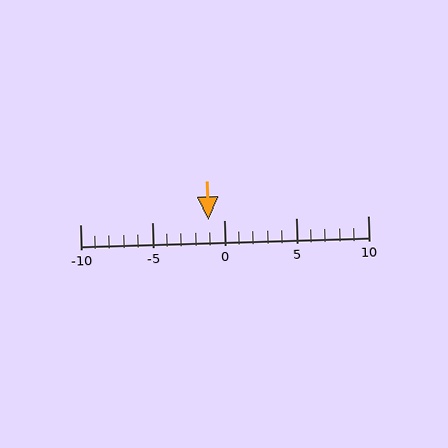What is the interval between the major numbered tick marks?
The major tick marks are spaced 5 units apart.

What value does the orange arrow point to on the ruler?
The orange arrow points to approximately -1.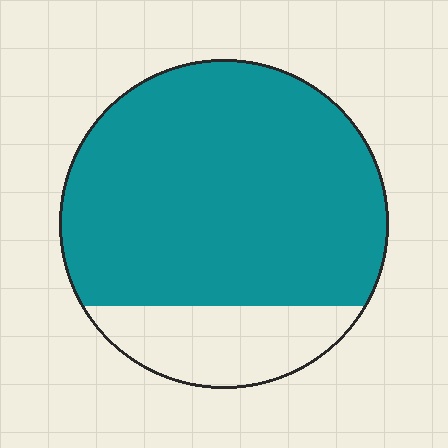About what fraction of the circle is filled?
About four fifths (4/5).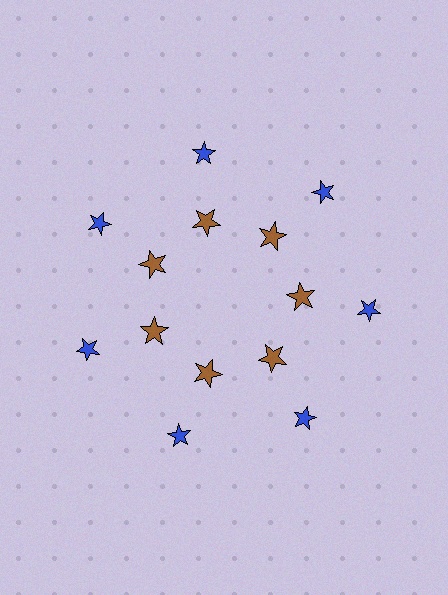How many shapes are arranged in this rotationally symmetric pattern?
There are 14 shapes, arranged in 7 groups of 2.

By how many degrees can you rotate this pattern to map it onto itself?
The pattern maps onto itself every 51 degrees of rotation.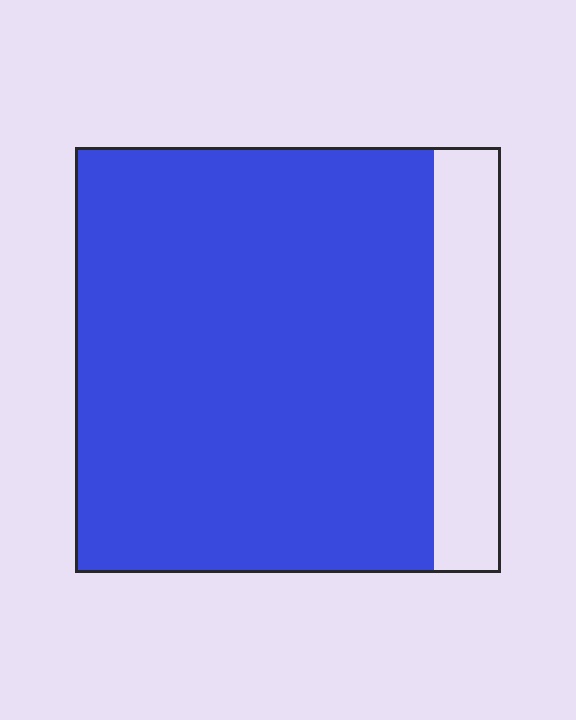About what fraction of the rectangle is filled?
About five sixths (5/6).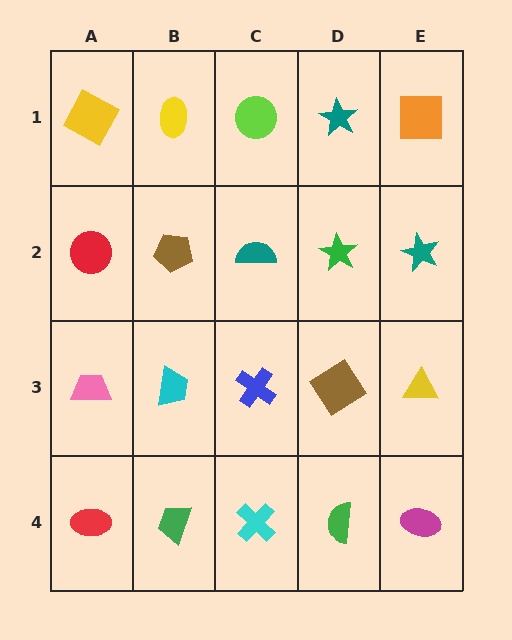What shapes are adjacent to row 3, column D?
A green star (row 2, column D), a green semicircle (row 4, column D), a blue cross (row 3, column C), a yellow triangle (row 3, column E).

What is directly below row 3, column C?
A cyan cross.